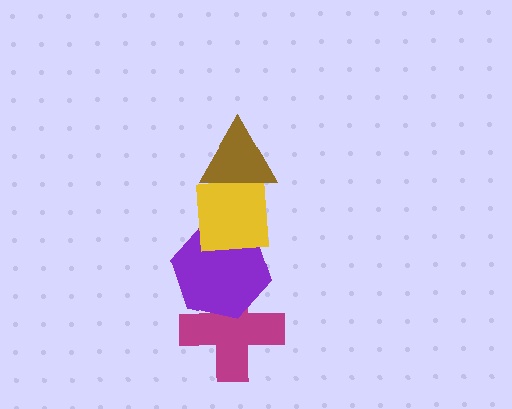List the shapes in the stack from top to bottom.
From top to bottom: the brown triangle, the yellow square, the purple hexagon, the magenta cross.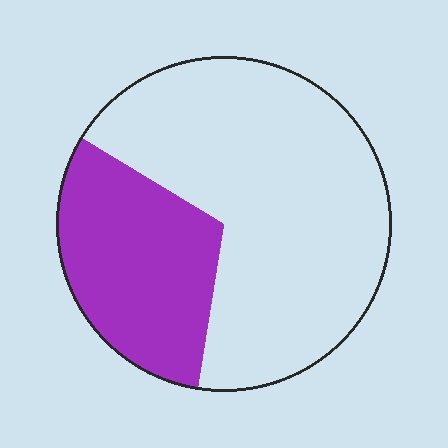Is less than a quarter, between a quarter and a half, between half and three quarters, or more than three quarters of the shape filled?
Between a quarter and a half.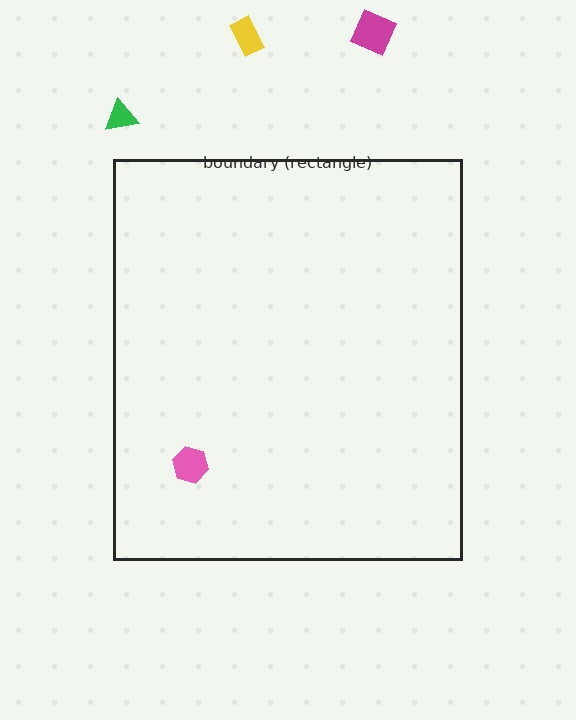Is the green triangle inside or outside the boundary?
Outside.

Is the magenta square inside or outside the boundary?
Outside.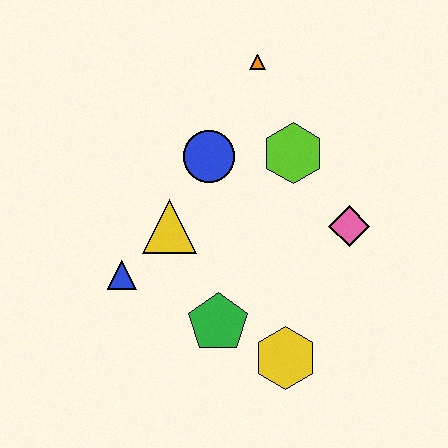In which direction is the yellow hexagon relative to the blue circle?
The yellow hexagon is below the blue circle.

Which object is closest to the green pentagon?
The yellow hexagon is closest to the green pentagon.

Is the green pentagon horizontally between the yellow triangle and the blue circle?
No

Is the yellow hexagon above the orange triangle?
No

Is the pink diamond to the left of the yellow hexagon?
No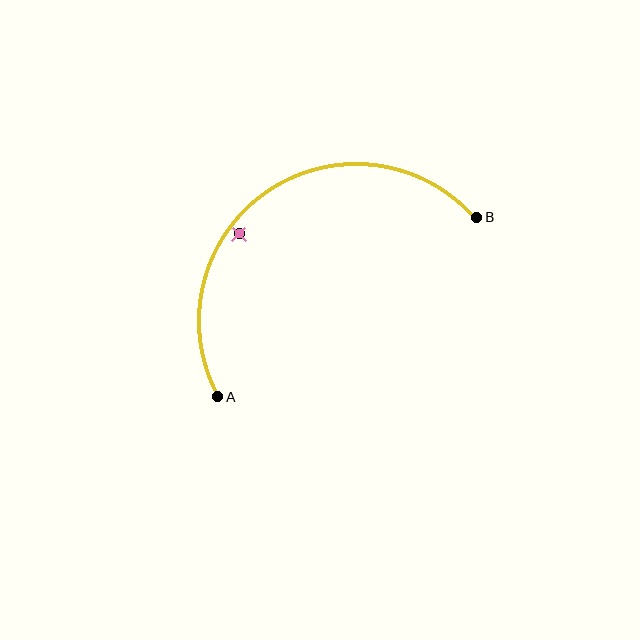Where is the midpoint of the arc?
The arc midpoint is the point on the curve farthest from the straight line joining A and B. It sits above and to the left of that line.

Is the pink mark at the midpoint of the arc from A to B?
No — the pink mark does not lie on the arc at all. It sits slightly inside the curve.